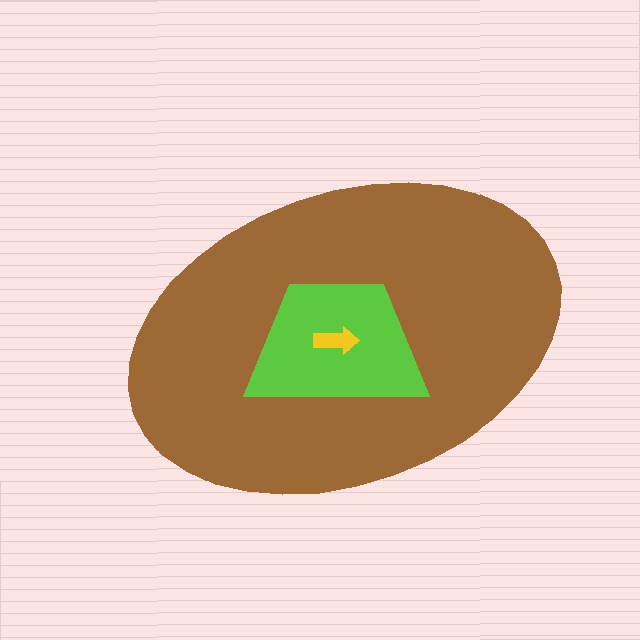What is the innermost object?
The yellow arrow.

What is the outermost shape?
The brown ellipse.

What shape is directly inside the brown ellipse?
The lime trapezoid.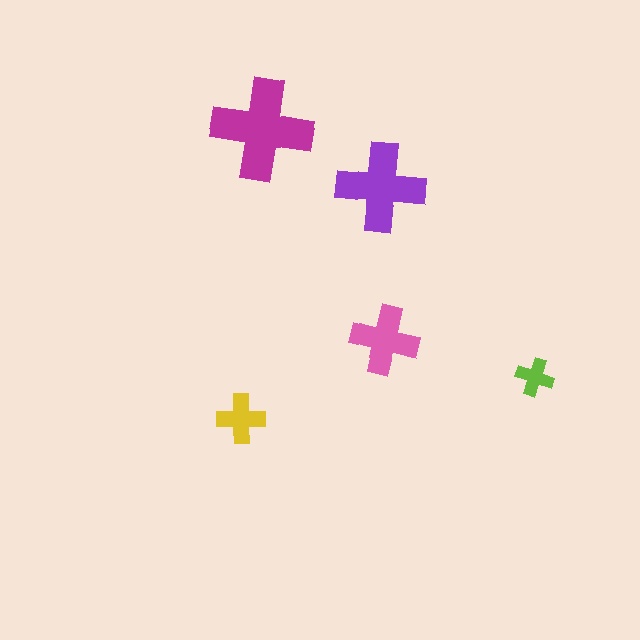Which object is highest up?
The magenta cross is topmost.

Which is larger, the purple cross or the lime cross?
The purple one.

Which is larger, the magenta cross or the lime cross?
The magenta one.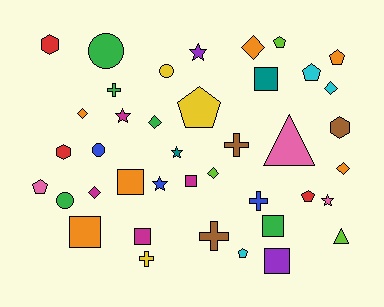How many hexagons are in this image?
There are 3 hexagons.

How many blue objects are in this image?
There are 3 blue objects.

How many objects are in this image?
There are 40 objects.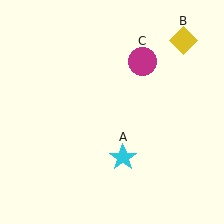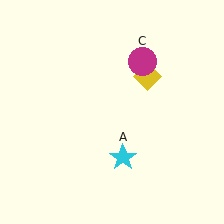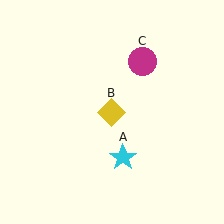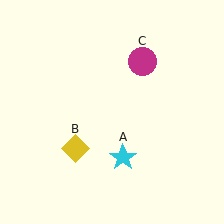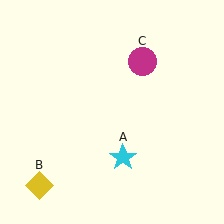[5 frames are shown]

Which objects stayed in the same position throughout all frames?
Cyan star (object A) and magenta circle (object C) remained stationary.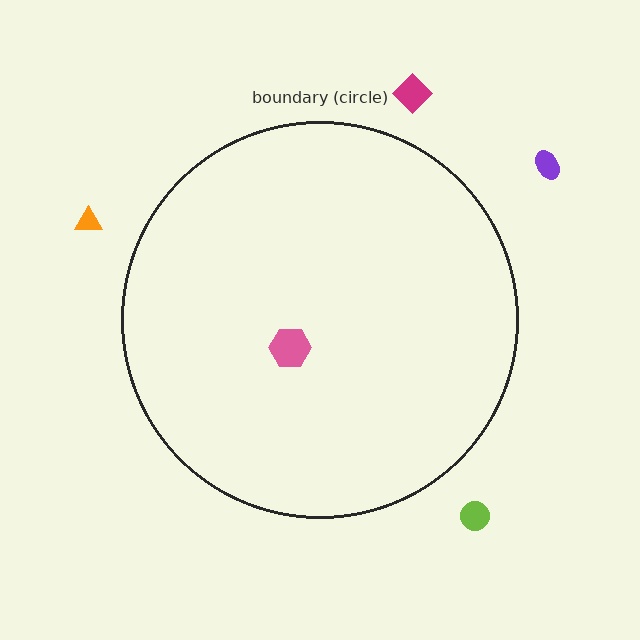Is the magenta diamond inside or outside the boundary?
Outside.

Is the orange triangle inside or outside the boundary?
Outside.